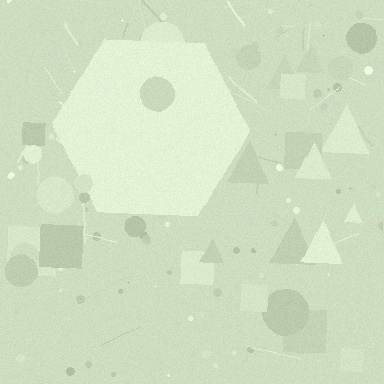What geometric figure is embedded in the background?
A hexagon is embedded in the background.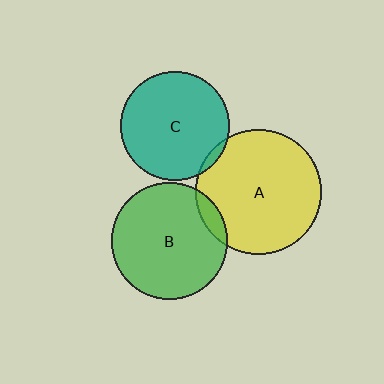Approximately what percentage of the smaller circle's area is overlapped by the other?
Approximately 5%.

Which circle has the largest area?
Circle A (yellow).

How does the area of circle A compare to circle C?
Approximately 1.3 times.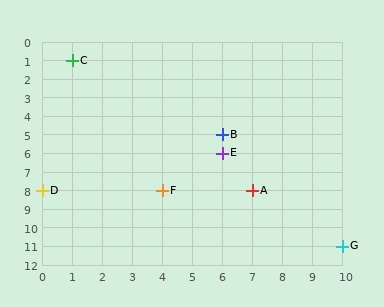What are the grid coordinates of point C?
Point C is at grid coordinates (1, 1).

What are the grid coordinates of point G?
Point G is at grid coordinates (10, 11).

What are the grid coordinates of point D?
Point D is at grid coordinates (0, 8).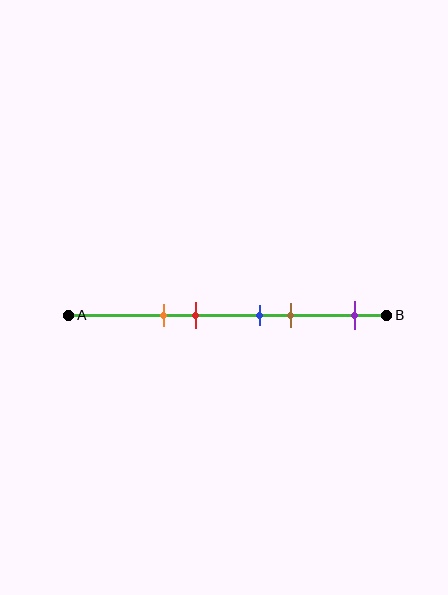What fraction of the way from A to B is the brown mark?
The brown mark is approximately 70% (0.7) of the way from A to B.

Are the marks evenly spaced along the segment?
No, the marks are not evenly spaced.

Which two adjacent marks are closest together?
The blue and brown marks are the closest adjacent pair.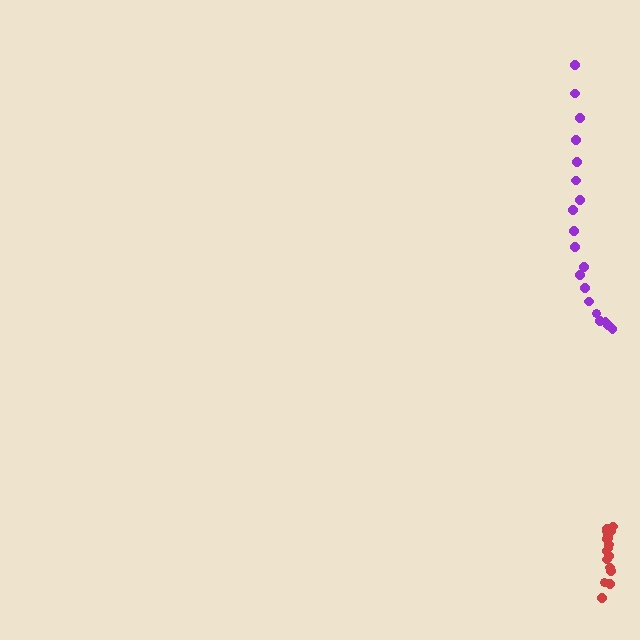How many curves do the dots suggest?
There are 2 distinct paths.